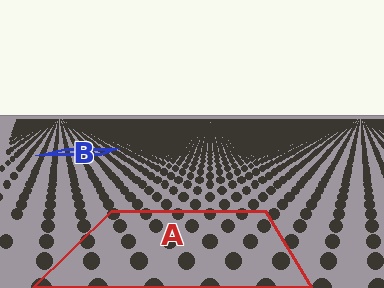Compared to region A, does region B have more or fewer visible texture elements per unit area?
Region B has more texture elements per unit area — they are packed more densely because it is farther away.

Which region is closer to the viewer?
Region A is closer. The texture elements there are larger and more spread out.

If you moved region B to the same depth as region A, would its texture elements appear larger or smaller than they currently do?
They would appear larger. At a closer depth, the same texture elements are projected at a bigger on-screen size.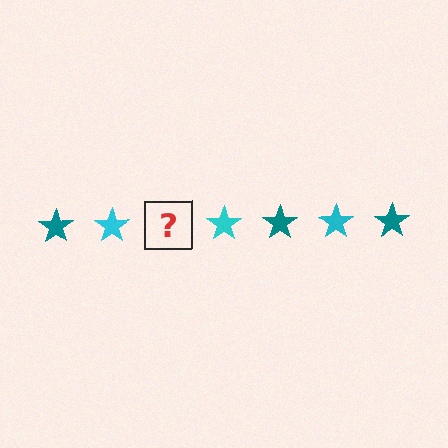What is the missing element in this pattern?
The missing element is a teal star.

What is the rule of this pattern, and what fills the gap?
The rule is that the pattern cycles through teal, cyan stars. The gap should be filled with a teal star.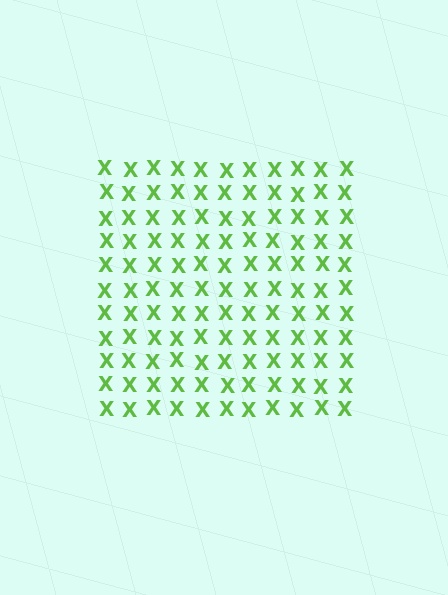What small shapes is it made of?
It is made of small letter X's.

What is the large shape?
The large shape is a square.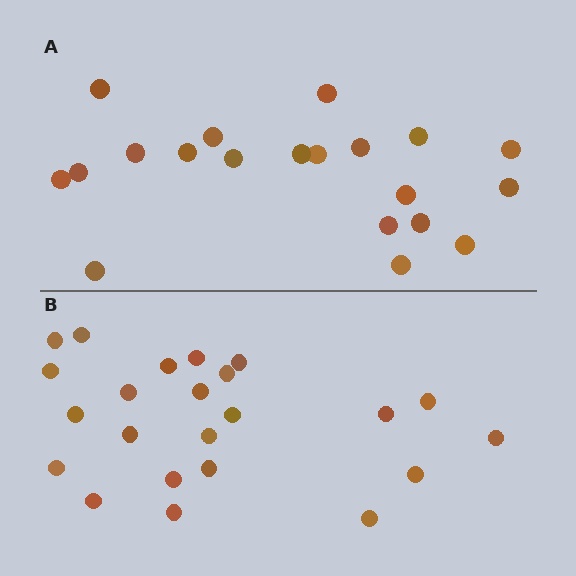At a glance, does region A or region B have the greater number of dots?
Region B (the bottom region) has more dots.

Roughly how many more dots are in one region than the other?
Region B has just a few more — roughly 2 or 3 more dots than region A.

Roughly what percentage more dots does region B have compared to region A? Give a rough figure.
About 15% more.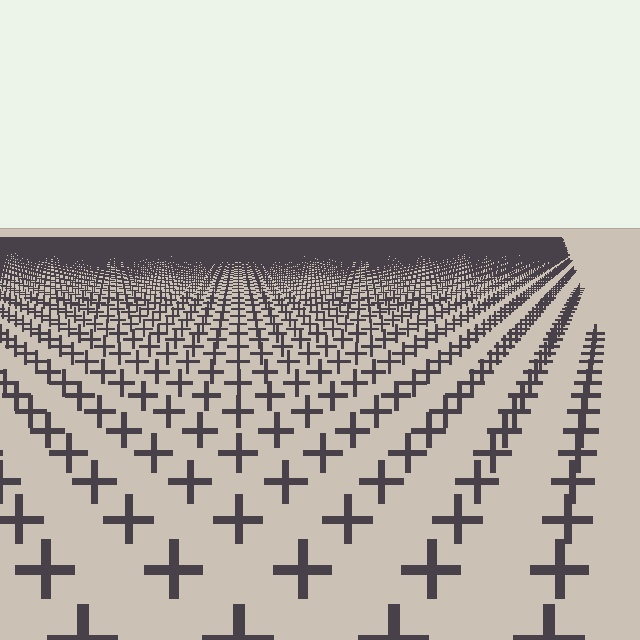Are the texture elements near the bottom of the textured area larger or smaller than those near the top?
Larger. Near the bottom, elements are closer to the viewer and appear at a bigger on-screen size.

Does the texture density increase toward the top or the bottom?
Density increases toward the top.